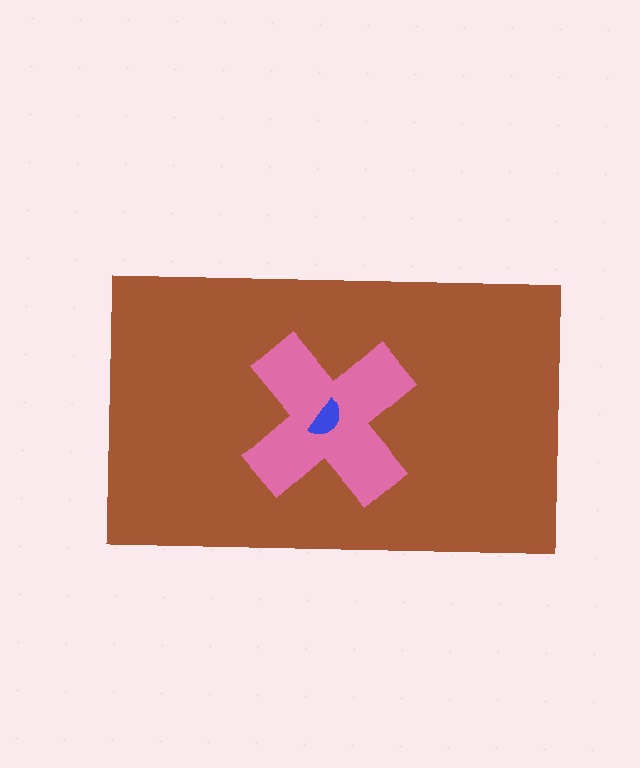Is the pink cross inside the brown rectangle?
Yes.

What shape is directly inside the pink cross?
The blue semicircle.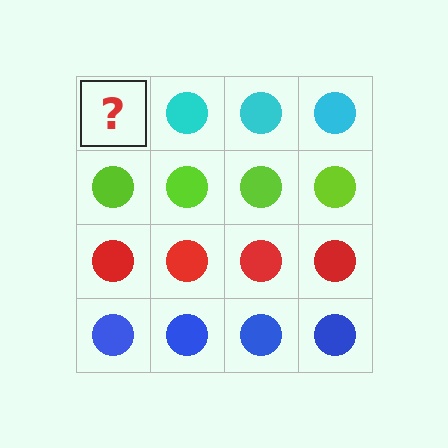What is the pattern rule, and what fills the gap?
The rule is that each row has a consistent color. The gap should be filled with a cyan circle.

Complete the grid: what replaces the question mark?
The question mark should be replaced with a cyan circle.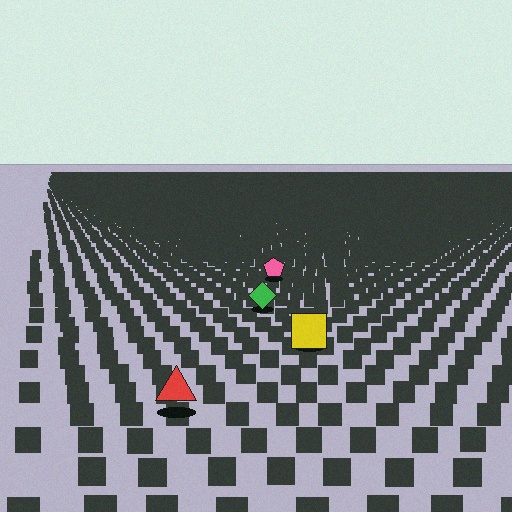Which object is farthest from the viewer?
The pink pentagon is farthest from the viewer. It appears smaller and the ground texture around it is denser.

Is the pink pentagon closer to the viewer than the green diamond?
No. The green diamond is closer — you can tell from the texture gradient: the ground texture is coarser near it.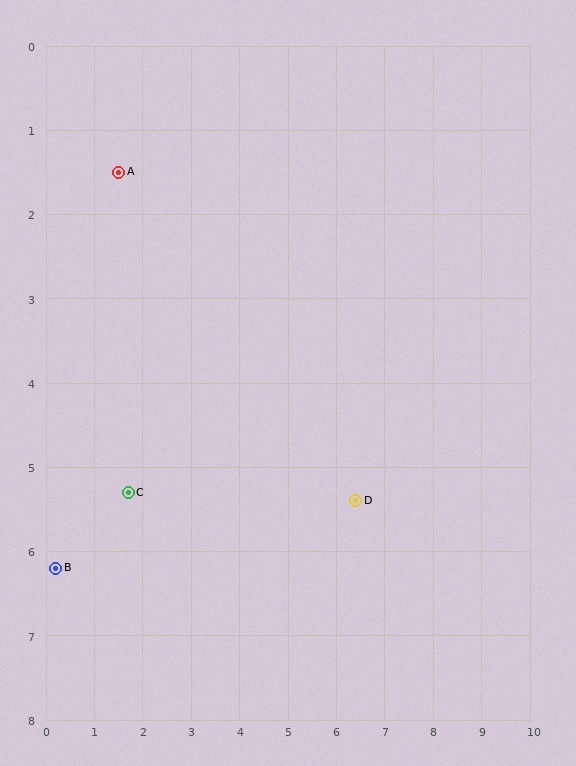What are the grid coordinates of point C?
Point C is at approximately (1.7, 5.3).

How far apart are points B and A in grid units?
Points B and A are about 4.9 grid units apart.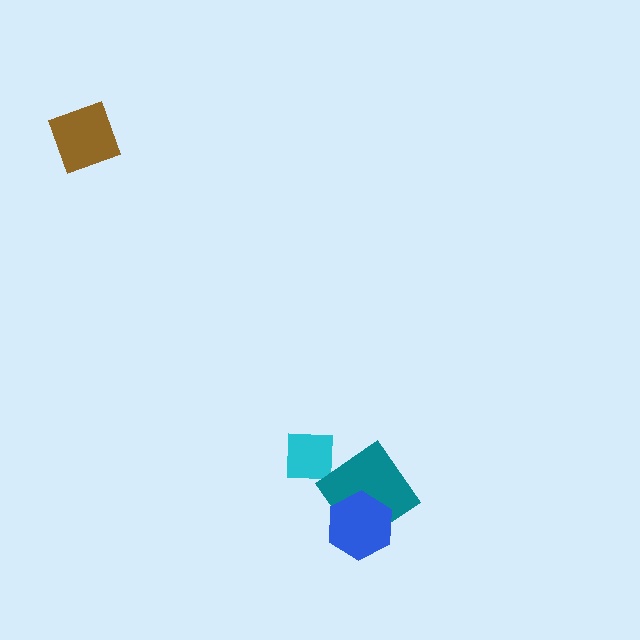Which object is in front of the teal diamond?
The blue hexagon is in front of the teal diamond.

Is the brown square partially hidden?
No, no other shape covers it.